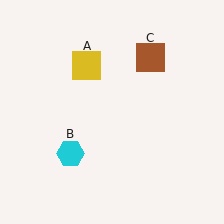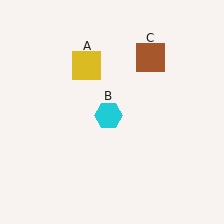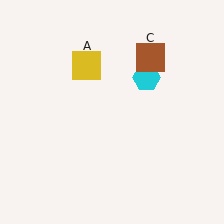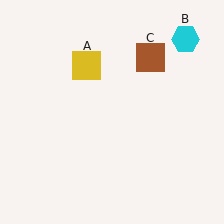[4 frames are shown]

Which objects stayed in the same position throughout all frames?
Yellow square (object A) and brown square (object C) remained stationary.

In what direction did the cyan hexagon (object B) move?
The cyan hexagon (object B) moved up and to the right.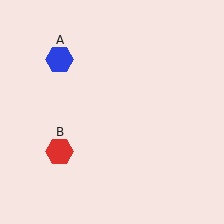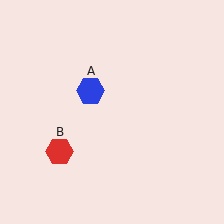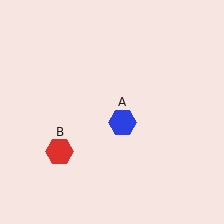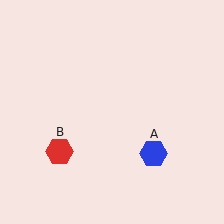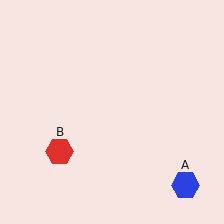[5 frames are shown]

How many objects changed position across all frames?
1 object changed position: blue hexagon (object A).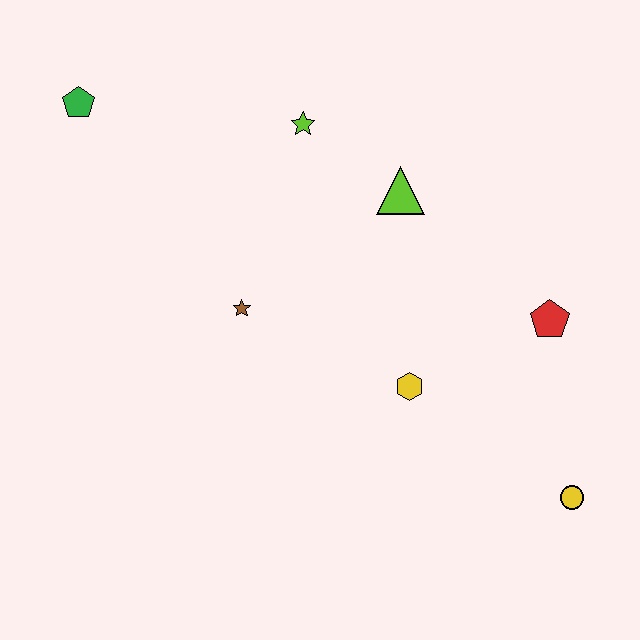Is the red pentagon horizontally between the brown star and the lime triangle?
No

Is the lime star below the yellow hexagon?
No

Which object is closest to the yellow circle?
The red pentagon is closest to the yellow circle.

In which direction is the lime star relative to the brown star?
The lime star is above the brown star.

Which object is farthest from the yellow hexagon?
The green pentagon is farthest from the yellow hexagon.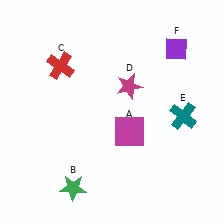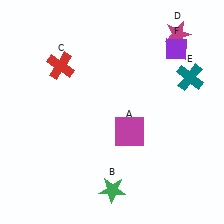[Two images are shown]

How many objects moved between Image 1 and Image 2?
3 objects moved between the two images.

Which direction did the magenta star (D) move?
The magenta star (D) moved up.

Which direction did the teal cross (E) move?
The teal cross (E) moved up.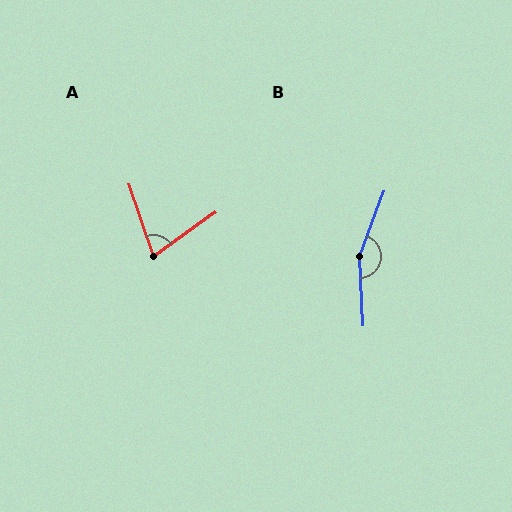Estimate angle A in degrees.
Approximately 73 degrees.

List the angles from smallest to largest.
A (73°), B (157°).